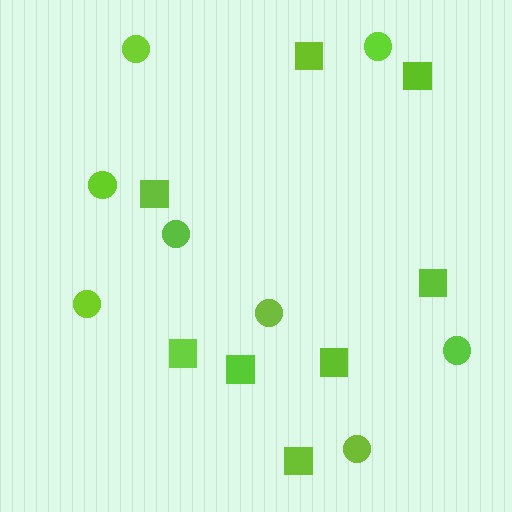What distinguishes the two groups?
There are 2 groups: one group of squares (8) and one group of circles (8).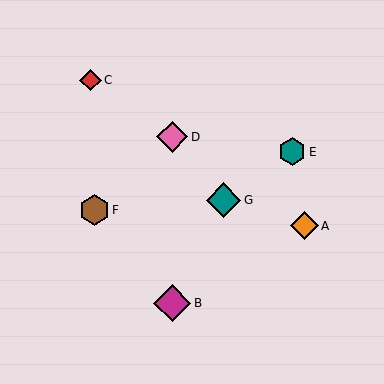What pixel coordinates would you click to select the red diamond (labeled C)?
Click at (91, 80) to select the red diamond C.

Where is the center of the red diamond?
The center of the red diamond is at (91, 80).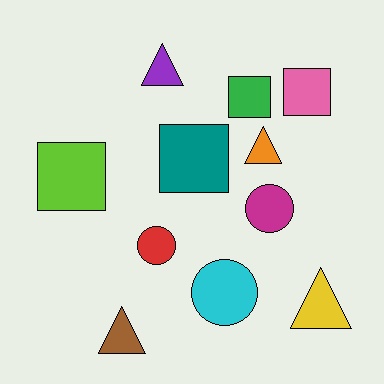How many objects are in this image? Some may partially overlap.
There are 11 objects.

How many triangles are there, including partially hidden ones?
There are 4 triangles.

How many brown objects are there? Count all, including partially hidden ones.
There is 1 brown object.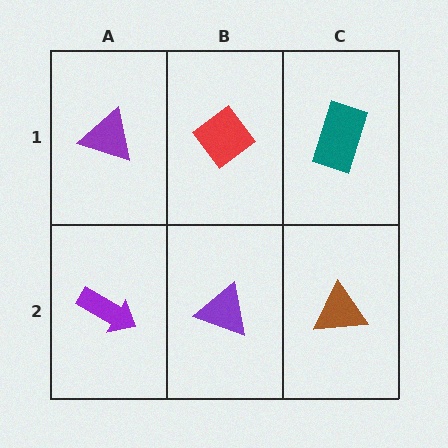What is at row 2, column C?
A brown triangle.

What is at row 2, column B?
A purple triangle.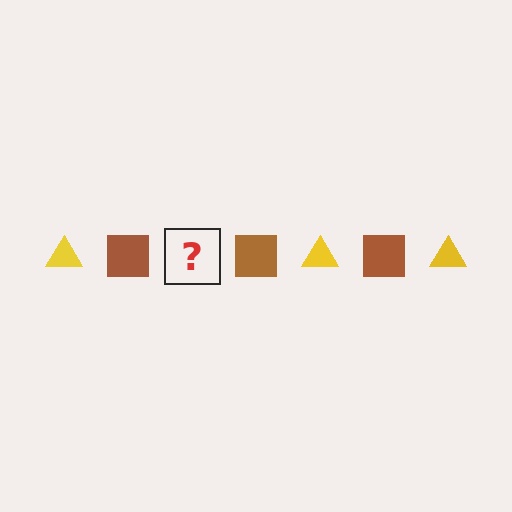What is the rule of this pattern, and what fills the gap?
The rule is that the pattern alternates between yellow triangle and brown square. The gap should be filled with a yellow triangle.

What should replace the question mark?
The question mark should be replaced with a yellow triangle.